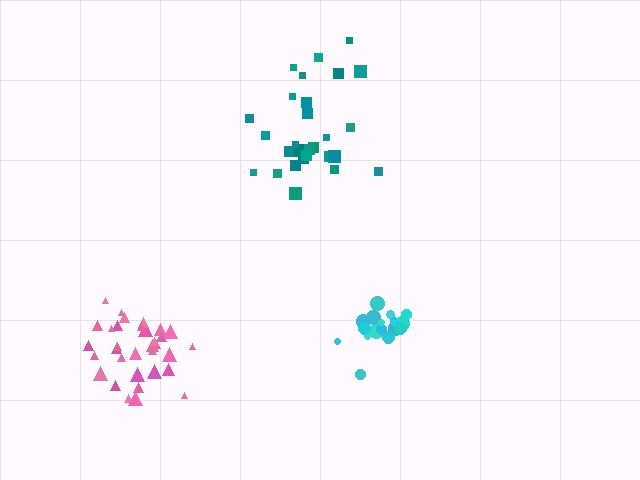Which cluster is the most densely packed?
Pink.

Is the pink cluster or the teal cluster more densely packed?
Pink.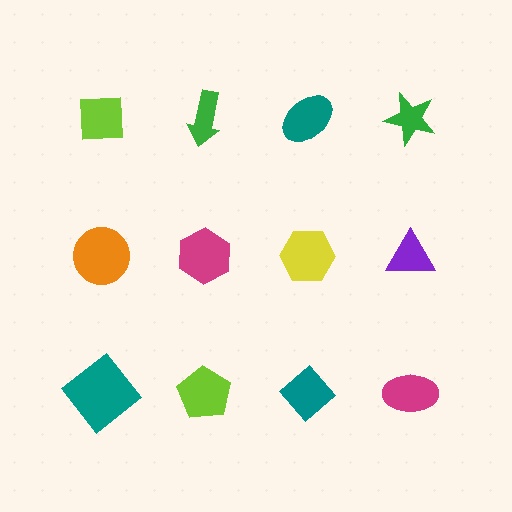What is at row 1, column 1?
A lime square.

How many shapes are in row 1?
4 shapes.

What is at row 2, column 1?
An orange circle.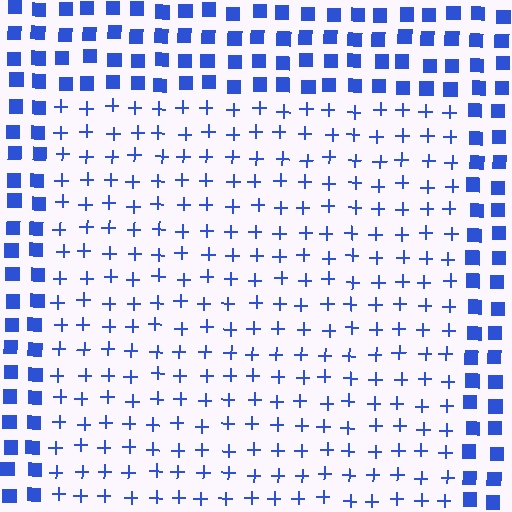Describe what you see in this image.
The image is filled with small blue elements arranged in a uniform grid. A rectangle-shaped region contains plus signs, while the surrounding area contains squares. The boundary is defined purely by the change in element shape.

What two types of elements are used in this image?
The image uses plus signs inside the rectangle region and squares outside it.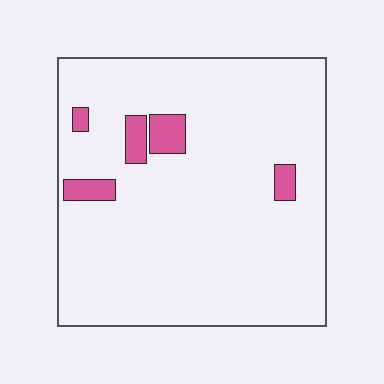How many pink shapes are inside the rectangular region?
5.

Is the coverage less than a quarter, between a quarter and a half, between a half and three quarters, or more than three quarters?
Less than a quarter.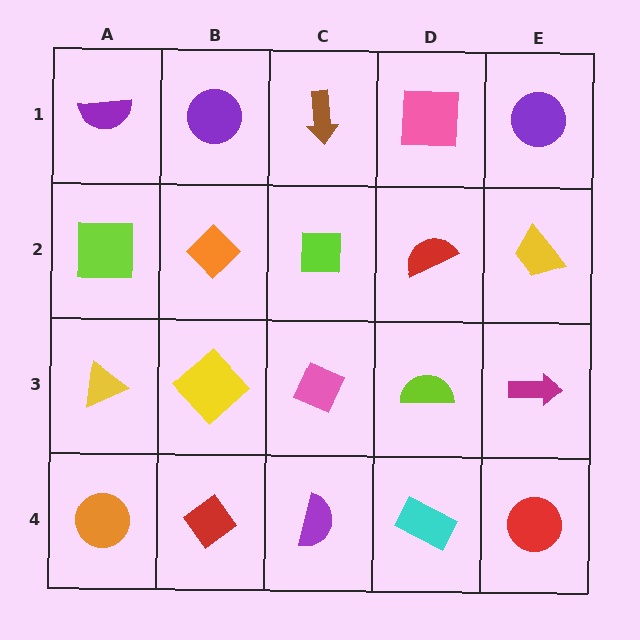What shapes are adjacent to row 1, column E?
A yellow trapezoid (row 2, column E), a pink square (row 1, column D).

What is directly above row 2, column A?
A purple semicircle.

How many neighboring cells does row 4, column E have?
2.